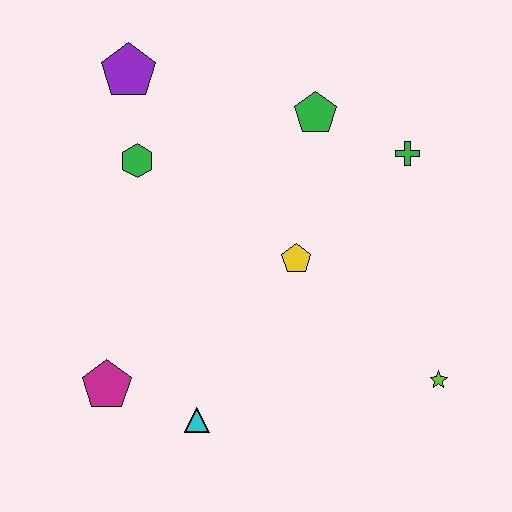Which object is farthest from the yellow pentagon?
The purple pentagon is farthest from the yellow pentagon.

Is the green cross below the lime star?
No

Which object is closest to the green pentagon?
The green cross is closest to the green pentagon.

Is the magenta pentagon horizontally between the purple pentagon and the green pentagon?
No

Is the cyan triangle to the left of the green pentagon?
Yes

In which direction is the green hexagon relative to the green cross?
The green hexagon is to the left of the green cross.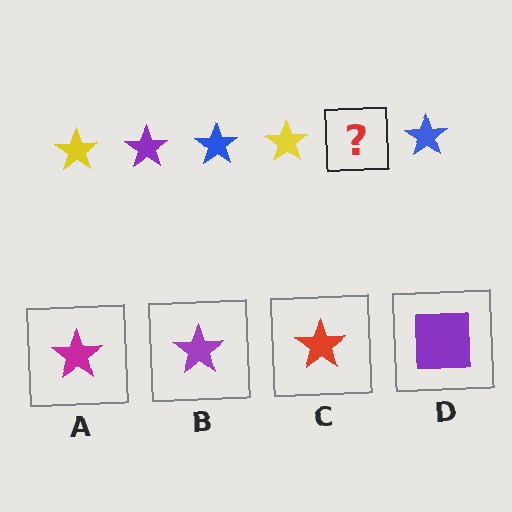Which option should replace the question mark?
Option B.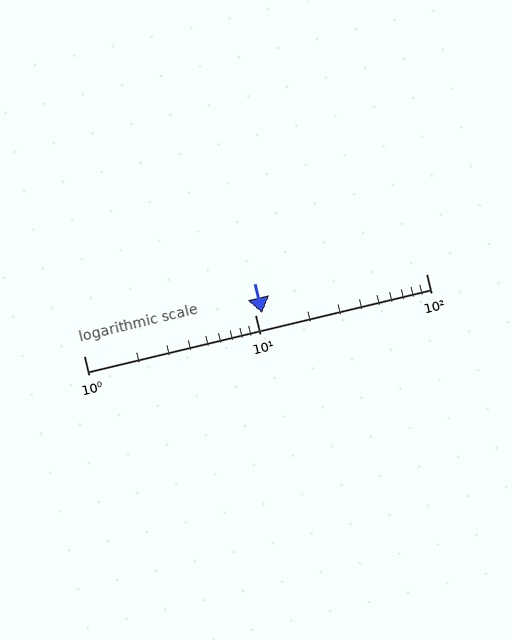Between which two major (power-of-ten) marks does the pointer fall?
The pointer is between 10 and 100.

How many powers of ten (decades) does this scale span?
The scale spans 2 decades, from 1 to 100.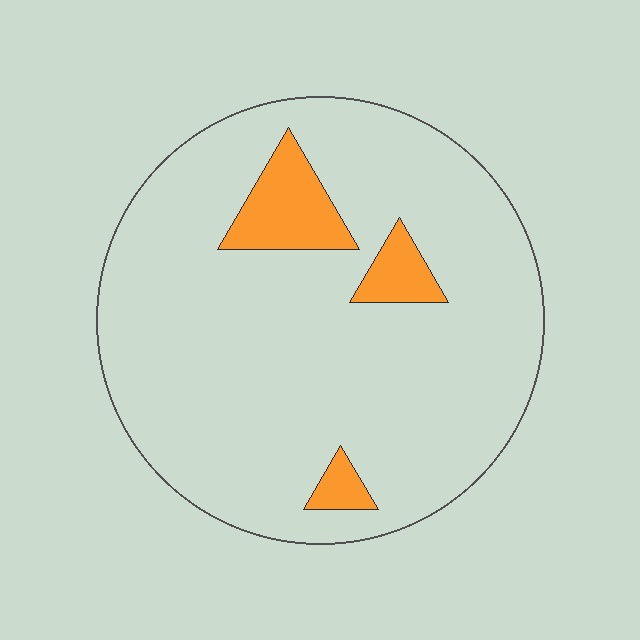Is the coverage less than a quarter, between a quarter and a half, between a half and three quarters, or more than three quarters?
Less than a quarter.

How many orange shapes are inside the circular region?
3.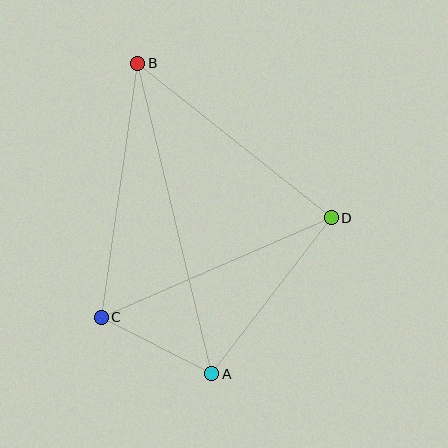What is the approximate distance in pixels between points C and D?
The distance between C and D is approximately 251 pixels.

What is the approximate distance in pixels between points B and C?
The distance between B and C is approximately 257 pixels.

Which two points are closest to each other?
Points A and C are closest to each other.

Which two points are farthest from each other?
Points A and B are farthest from each other.